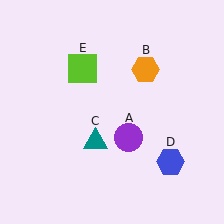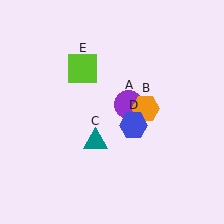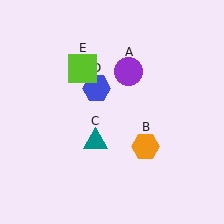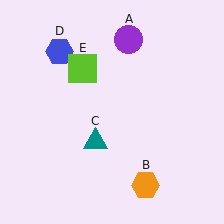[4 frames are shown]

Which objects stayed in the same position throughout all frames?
Teal triangle (object C) and lime square (object E) remained stationary.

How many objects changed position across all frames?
3 objects changed position: purple circle (object A), orange hexagon (object B), blue hexagon (object D).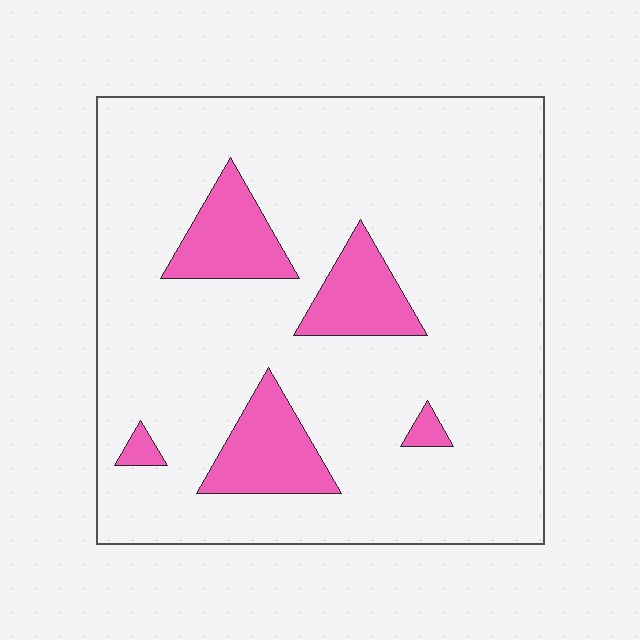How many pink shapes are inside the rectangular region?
5.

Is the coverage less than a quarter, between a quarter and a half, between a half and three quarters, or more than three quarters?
Less than a quarter.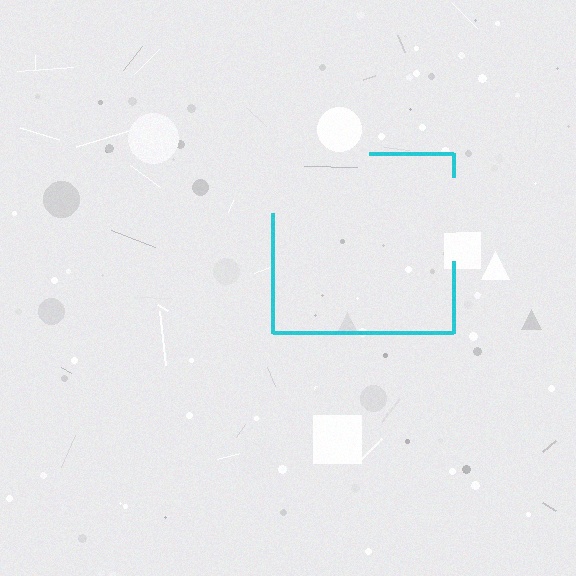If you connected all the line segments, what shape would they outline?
They would outline a square.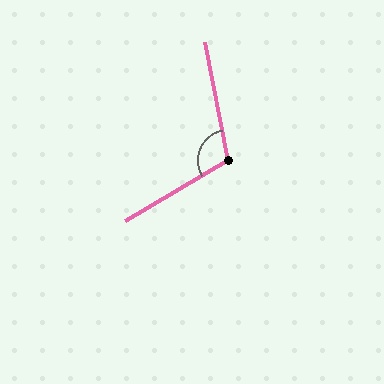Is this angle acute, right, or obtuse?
It is obtuse.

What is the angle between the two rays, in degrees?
Approximately 110 degrees.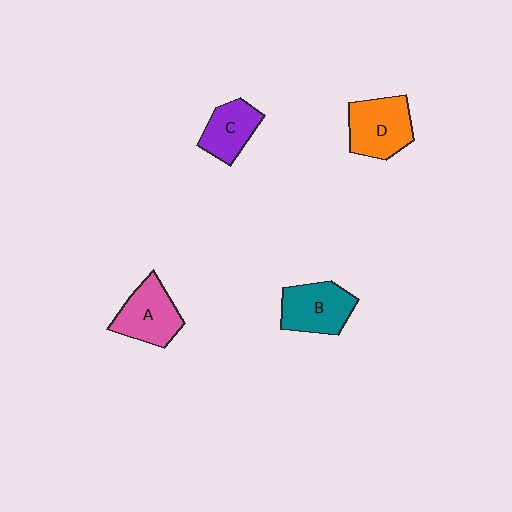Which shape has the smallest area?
Shape C (purple).